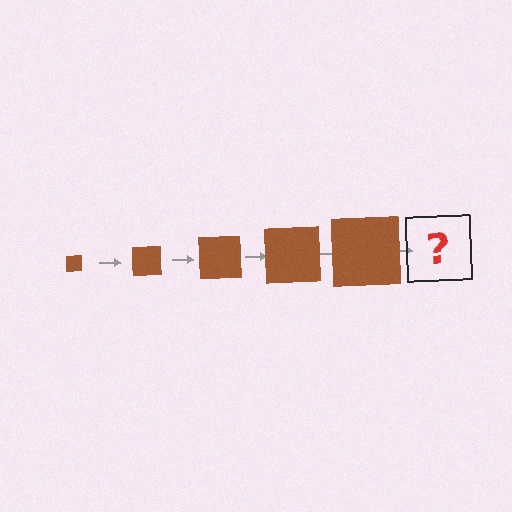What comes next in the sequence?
The next element should be a brown square, larger than the previous one.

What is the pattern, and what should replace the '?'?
The pattern is that the square gets progressively larger each step. The '?' should be a brown square, larger than the previous one.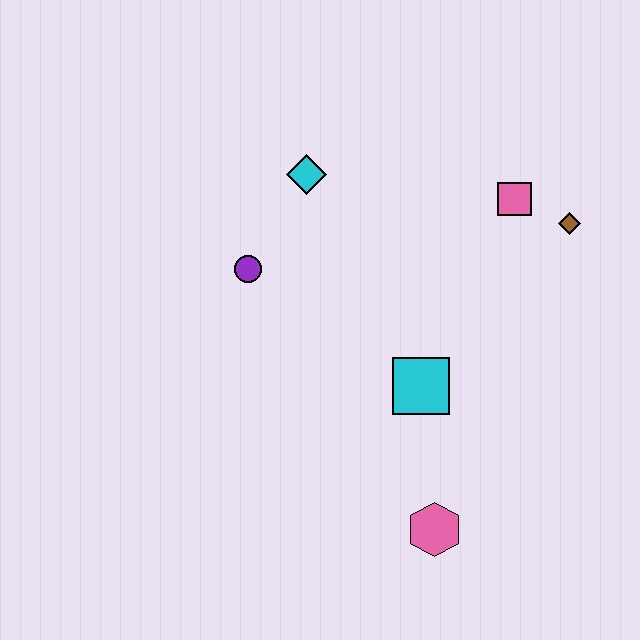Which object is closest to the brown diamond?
The pink square is closest to the brown diamond.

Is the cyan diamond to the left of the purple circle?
No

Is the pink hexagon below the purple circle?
Yes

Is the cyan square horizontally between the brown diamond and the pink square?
No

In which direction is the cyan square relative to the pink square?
The cyan square is below the pink square.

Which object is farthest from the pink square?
The pink hexagon is farthest from the pink square.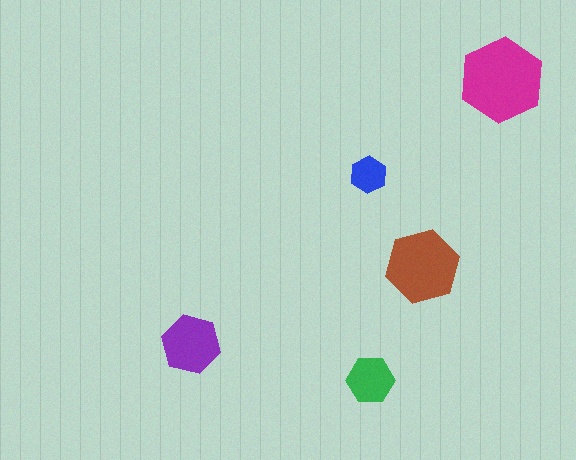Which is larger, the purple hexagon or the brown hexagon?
The brown one.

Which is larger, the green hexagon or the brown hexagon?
The brown one.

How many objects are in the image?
There are 5 objects in the image.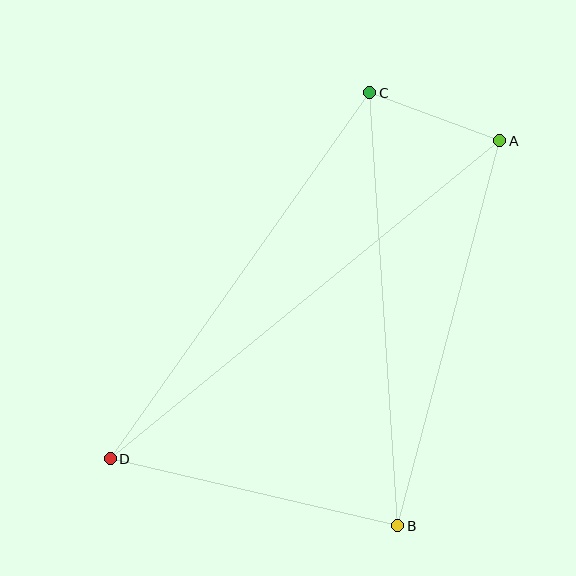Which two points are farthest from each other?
Points A and D are farthest from each other.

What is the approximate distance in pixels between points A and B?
The distance between A and B is approximately 398 pixels.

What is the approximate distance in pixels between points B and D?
The distance between B and D is approximately 295 pixels.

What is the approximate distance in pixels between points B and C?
The distance between B and C is approximately 434 pixels.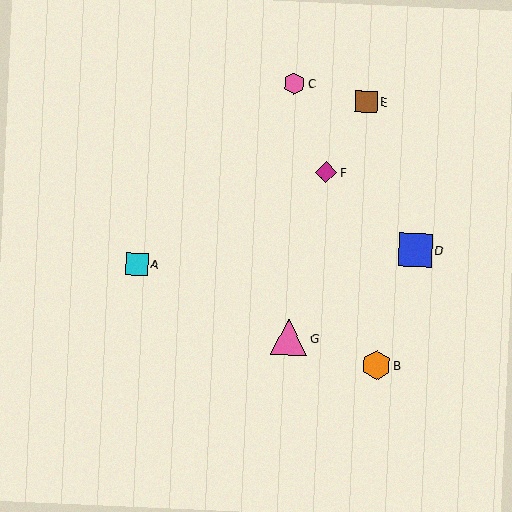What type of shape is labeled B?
Shape B is an orange hexagon.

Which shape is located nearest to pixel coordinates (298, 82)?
The pink hexagon (labeled C) at (294, 83) is nearest to that location.